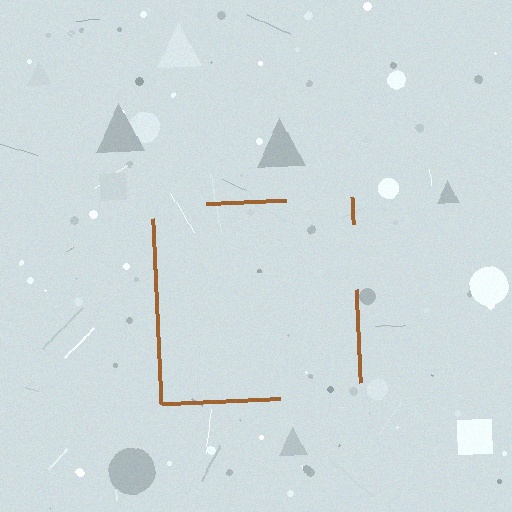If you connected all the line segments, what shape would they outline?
They would outline a square.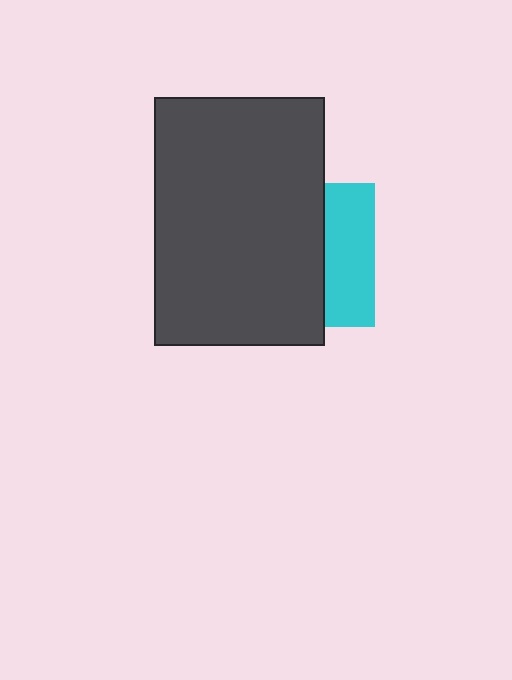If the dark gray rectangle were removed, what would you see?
You would see the complete cyan square.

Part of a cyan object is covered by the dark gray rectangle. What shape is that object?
It is a square.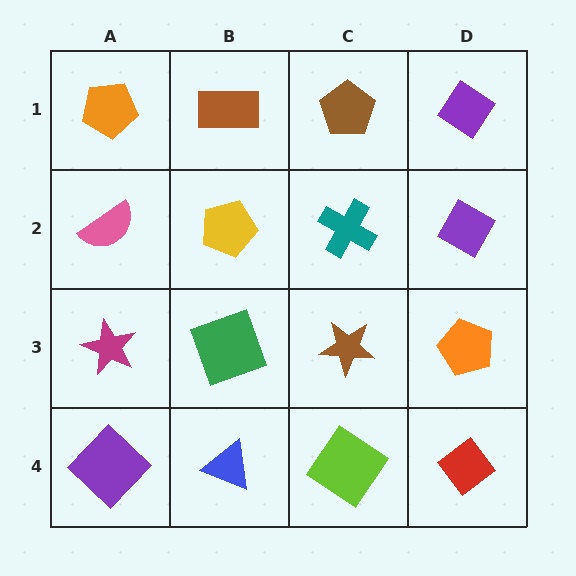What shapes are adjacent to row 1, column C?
A teal cross (row 2, column C), a brown rectangle (row 1, column B), a purple diamond (row 1, column D).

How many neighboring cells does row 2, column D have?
3.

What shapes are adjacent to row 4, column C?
A brown star (row 3, column C), a blue triangle (row 4, column B), a red diamond (row 4, column D).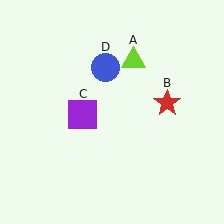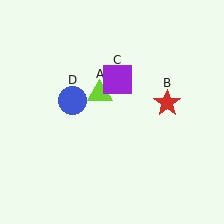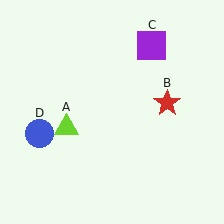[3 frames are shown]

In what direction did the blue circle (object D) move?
The blue circle (object D) moved down and to the left.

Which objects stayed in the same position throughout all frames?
Red star (object B) remained stationary.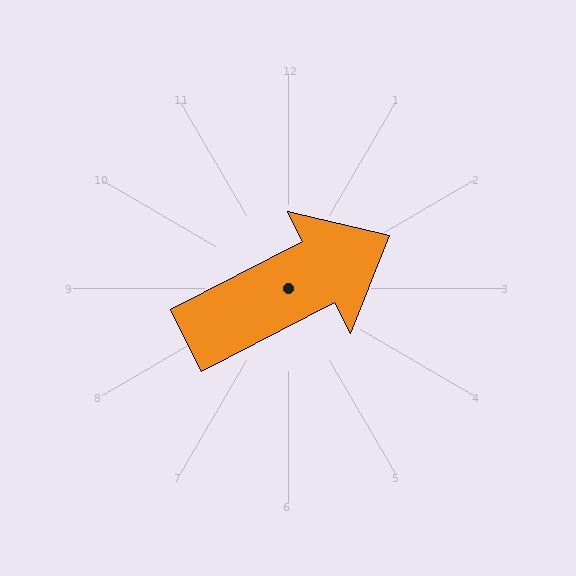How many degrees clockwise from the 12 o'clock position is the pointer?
Approximately 63 degrees.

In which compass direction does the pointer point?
Northeast.